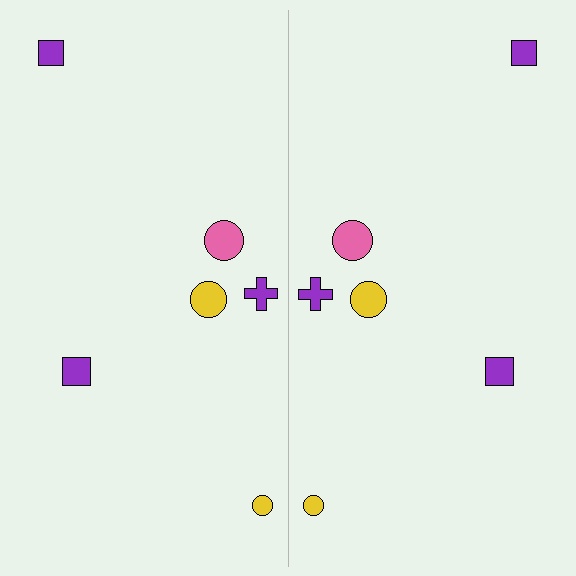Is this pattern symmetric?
Yes, this pattern has bilateral (reflection) symmetry.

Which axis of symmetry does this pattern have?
The pattern has a vertical axis of symmetry running through the center of the image.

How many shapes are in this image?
There are 12 shapes in this image.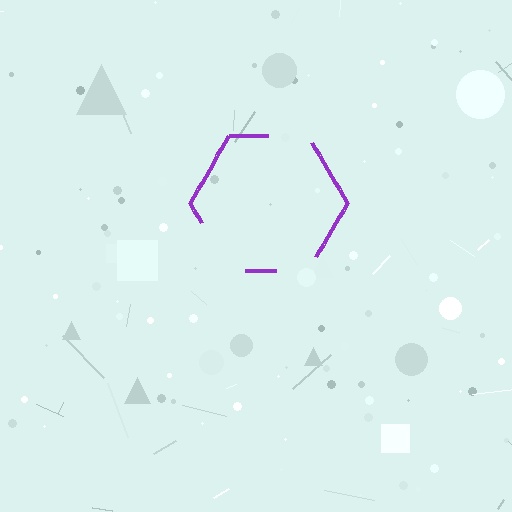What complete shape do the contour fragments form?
The contour fragments form a hexagon.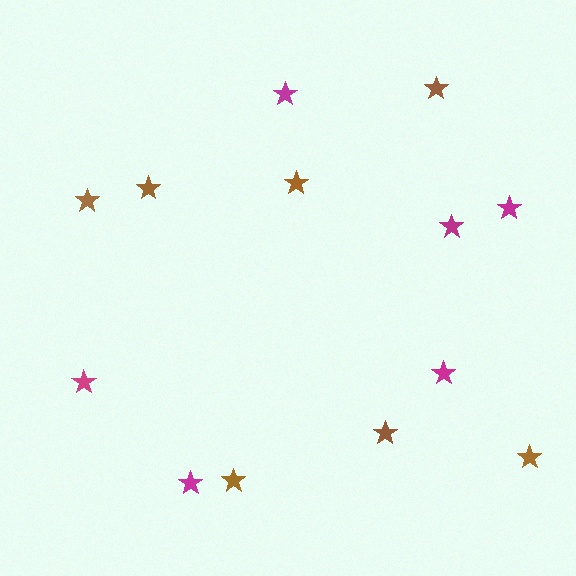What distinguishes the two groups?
There are 2 groups: one group of brown stars (7) and one group of magenta stars (6).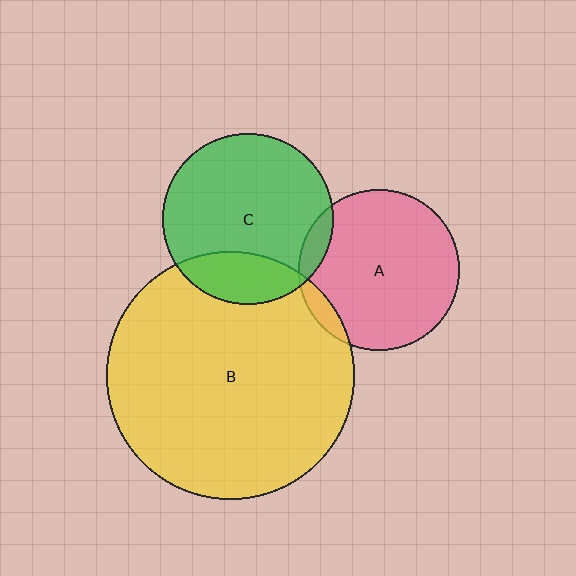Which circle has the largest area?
Circle B (yellow).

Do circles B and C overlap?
Yes.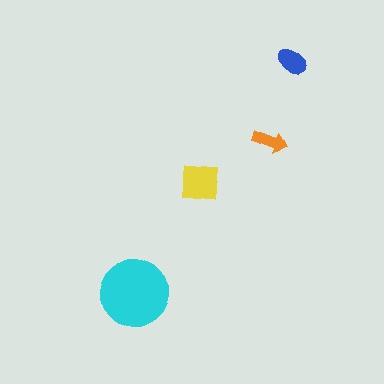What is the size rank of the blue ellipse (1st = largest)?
3rd.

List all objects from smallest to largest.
The orange arrow, the blue ellipse, the yellow square, the cyan circle.